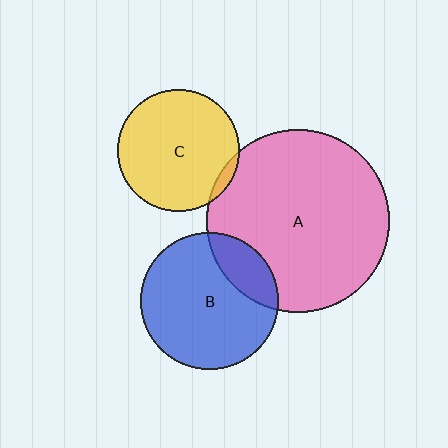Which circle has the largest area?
Circle A (pink).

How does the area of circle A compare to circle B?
Approximately 1.8 times.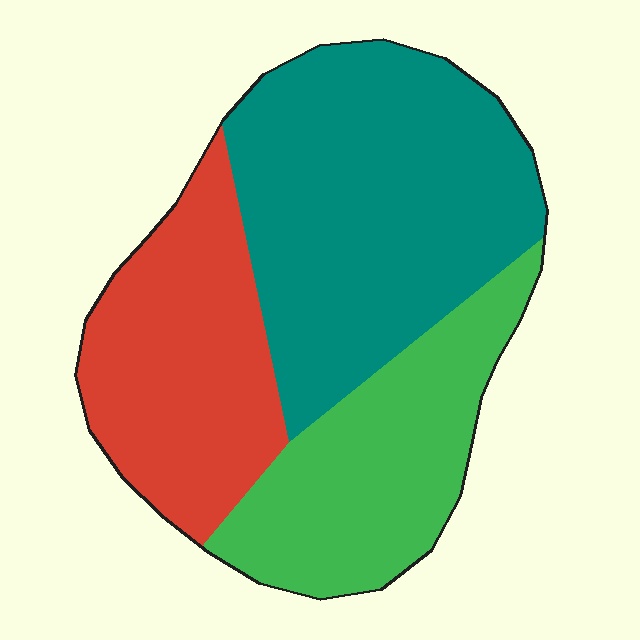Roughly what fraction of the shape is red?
Red covers 28% of the shape.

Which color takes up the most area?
Teal, at roughly 45%.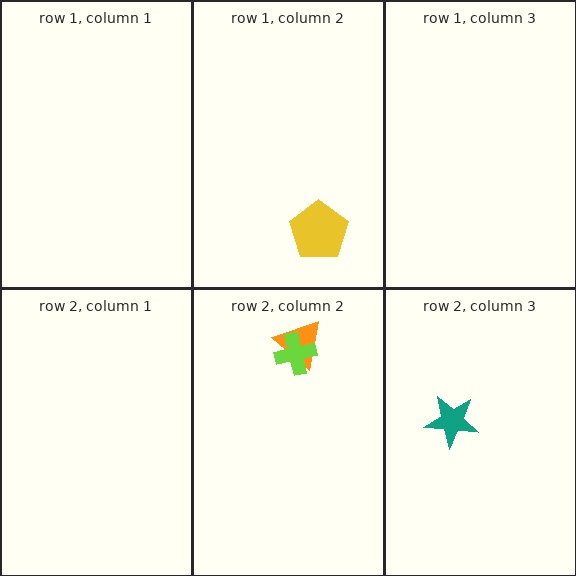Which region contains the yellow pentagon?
The row 1, column 2 region.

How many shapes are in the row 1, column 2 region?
1.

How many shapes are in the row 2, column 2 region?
2.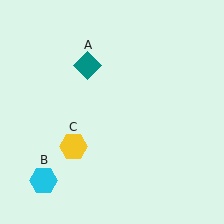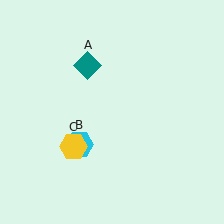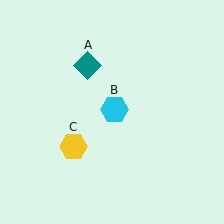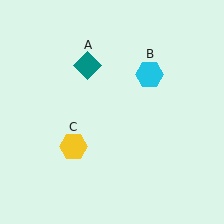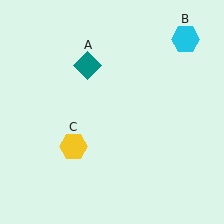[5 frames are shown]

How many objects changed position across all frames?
1 object changed position: cyan hexagon (object B).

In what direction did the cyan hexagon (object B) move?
The cyan hexagon (object B) moved up and to the right.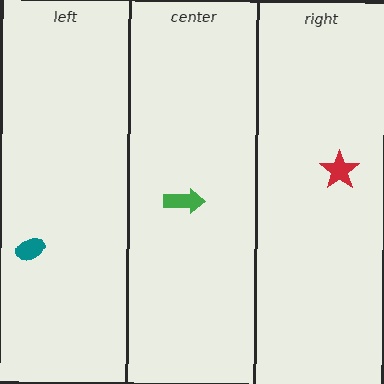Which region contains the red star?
The right region.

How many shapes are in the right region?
1.